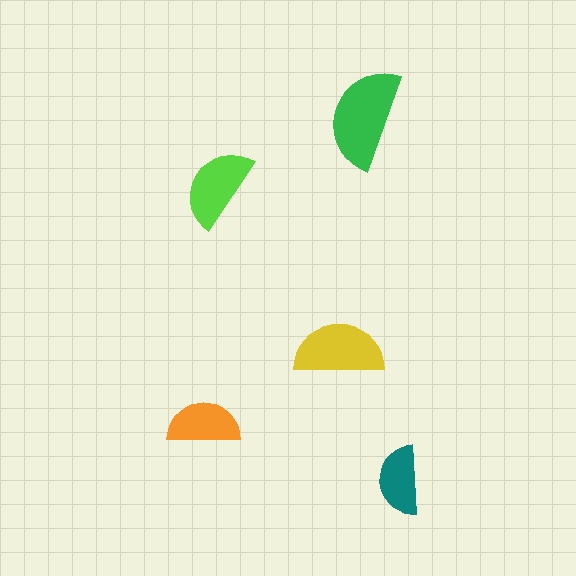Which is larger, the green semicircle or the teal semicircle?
The green one.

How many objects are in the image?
There are 5 objects in the image.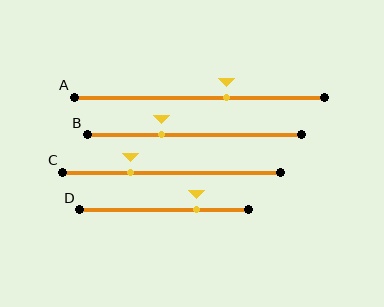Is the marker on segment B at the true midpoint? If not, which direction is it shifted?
No, the marker on segment B is shifted to the left by about 15% of the segment length.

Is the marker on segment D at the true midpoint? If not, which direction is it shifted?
No, the marker on segment D is shifted to the right by about 19% of the segment length.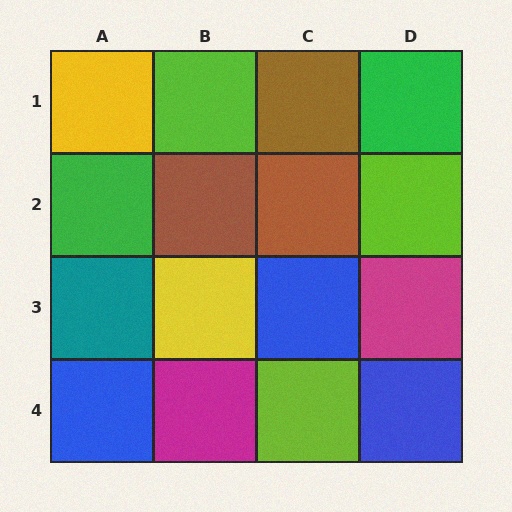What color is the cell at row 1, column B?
Lime.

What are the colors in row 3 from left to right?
Teal, yellow, blue, magenta.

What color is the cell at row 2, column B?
Brown.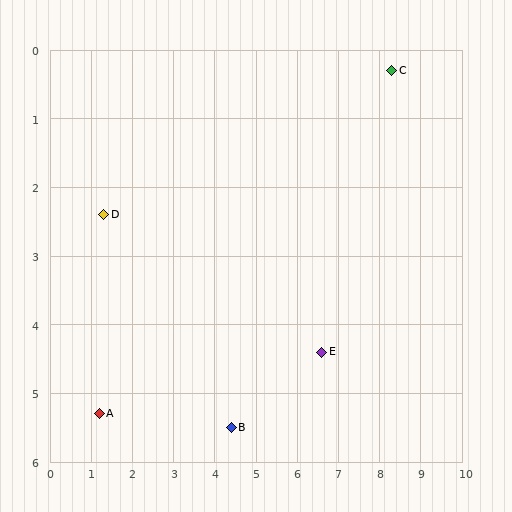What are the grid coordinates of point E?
Point E is at approximately (6.6, 4.4).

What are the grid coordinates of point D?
Point D is at approximately (1.3, 2.4).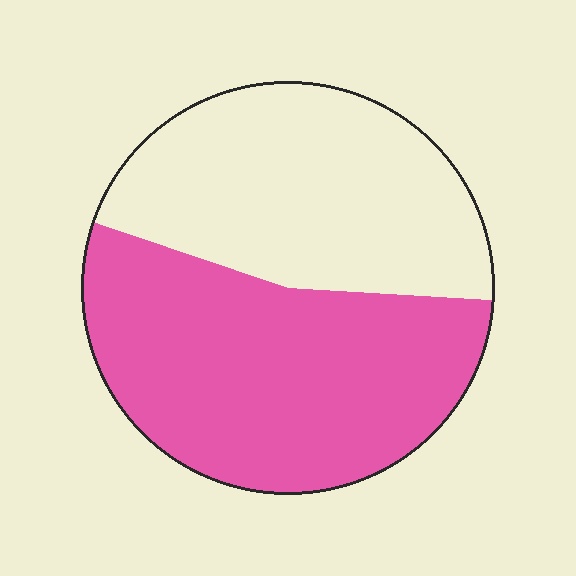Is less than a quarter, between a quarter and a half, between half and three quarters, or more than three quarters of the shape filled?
Between half and three quarters.